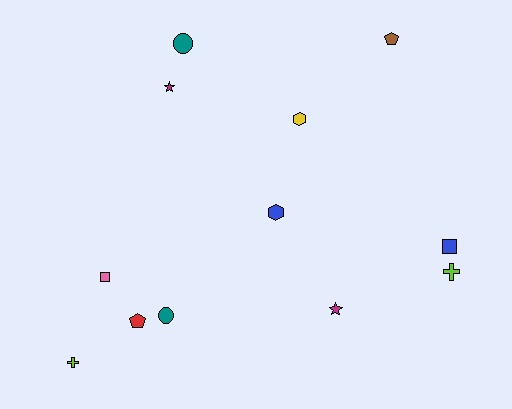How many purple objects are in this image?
There are no purple objects.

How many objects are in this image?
There are 12 objects.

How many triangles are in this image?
There are no triangles.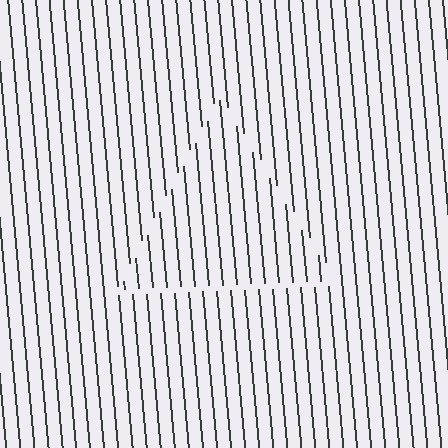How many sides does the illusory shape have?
3 sides — the line-ends trace a triangle.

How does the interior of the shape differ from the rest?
The interior of the shape contains the same grating, shifted by half a period — the contour is defined by the phase discontinuity where line-ends from the inner and outer gratings abut.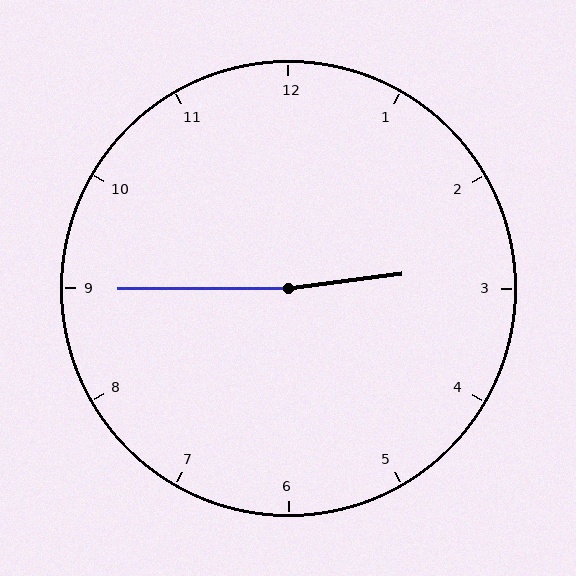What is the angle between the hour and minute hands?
Approximately 172 degrees.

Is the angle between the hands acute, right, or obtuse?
It is obtuse.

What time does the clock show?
2:45.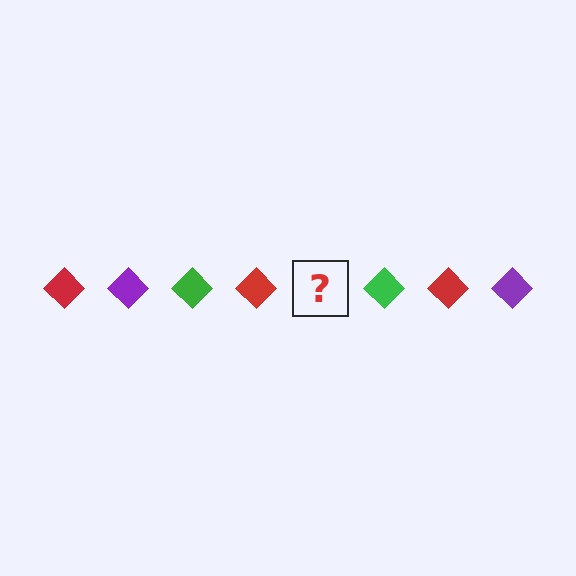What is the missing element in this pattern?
The missing element is a purple diamond.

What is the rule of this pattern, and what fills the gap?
The rule is that the pattern cycles through red, purple, green diamonds. The gap should be filled with a purple diamond.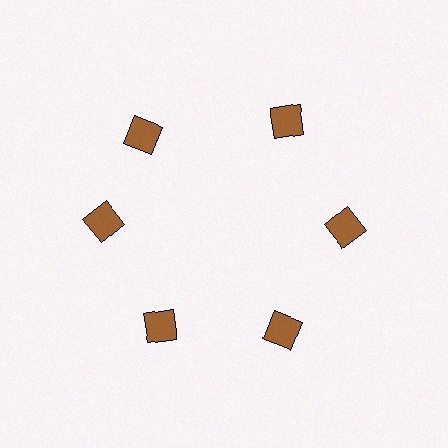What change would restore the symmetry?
The symmetry would be restored by rotating it back into even spacing with its neighbors so that all 6 squares sit at equal angles and equal distance from the center.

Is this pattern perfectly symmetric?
No. The 6 brown squares are arranged in a ring, but one element near the 11 o'clock position is rotated out of alignment along the ring, breaking the 6-fold rotational symmetry.